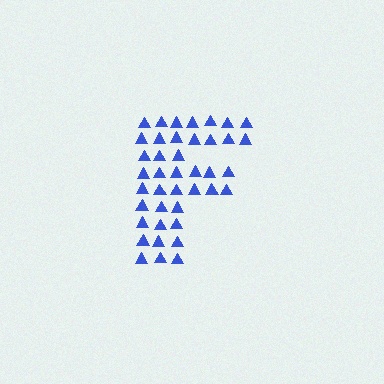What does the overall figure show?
The overall figure shows the letter F.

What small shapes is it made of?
It is made of small triangles.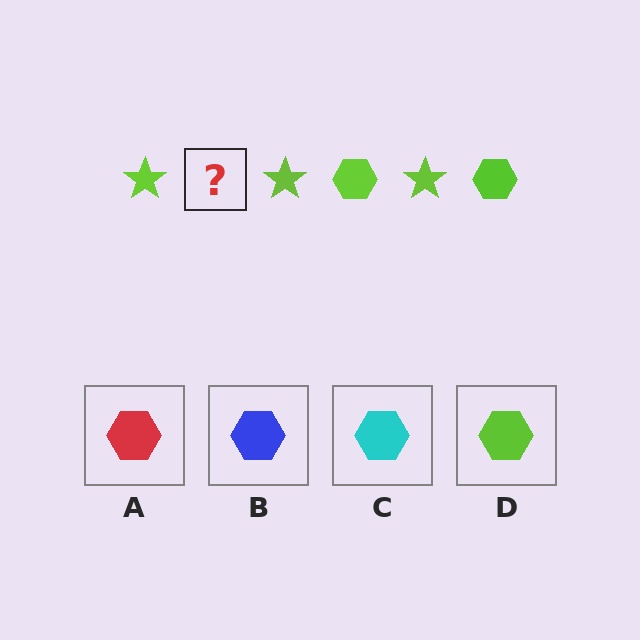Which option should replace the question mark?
Option D.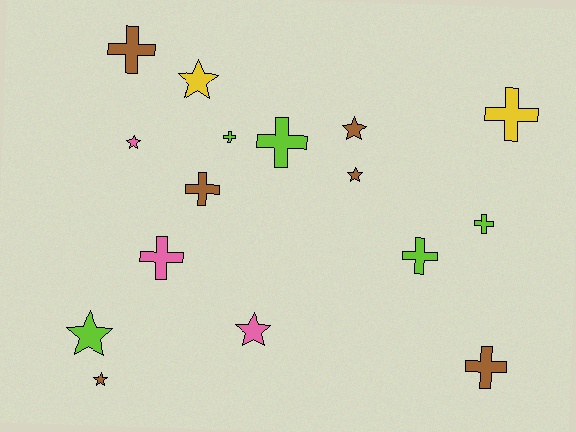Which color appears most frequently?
Brown, with 6 objects.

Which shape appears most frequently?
Cross, with 9 objects.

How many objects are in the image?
There are 16 objects.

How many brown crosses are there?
There are 3 brown crosses.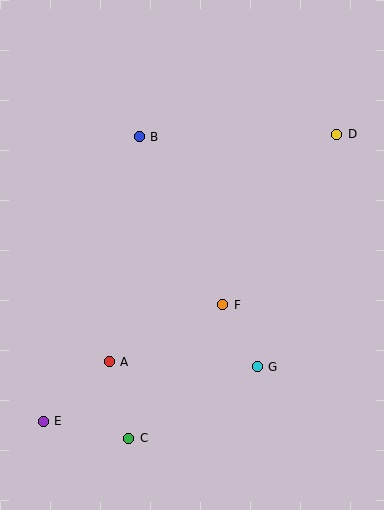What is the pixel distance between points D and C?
The distance between D and C is 369 pixels.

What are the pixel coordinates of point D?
Point D is at (337, 134).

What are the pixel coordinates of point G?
Point G is at (257, 367).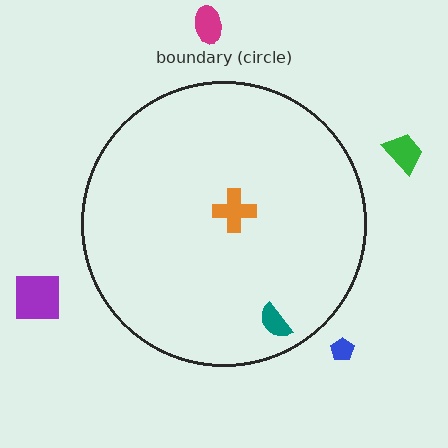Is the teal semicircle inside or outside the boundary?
Inside.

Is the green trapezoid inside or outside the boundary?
Outside.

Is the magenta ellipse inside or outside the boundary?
Outside.